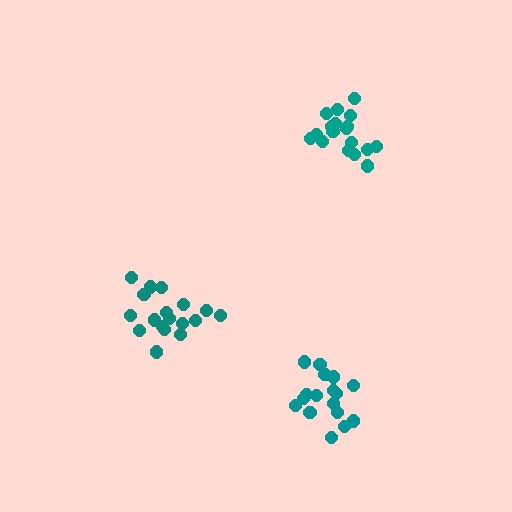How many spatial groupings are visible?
There are 3 spatial groupings.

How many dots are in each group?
Group 1: 17 dots, Group 2: 18 dots, Group 3: 18 dots (53 total).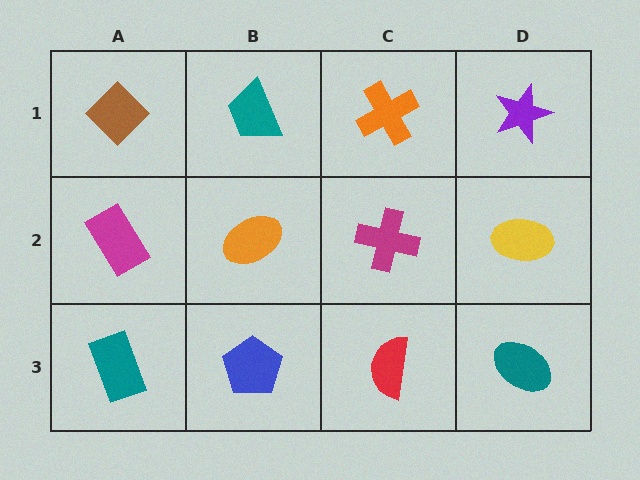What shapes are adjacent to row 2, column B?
A teal trapezoid (row 1, column B), a blue pentagon (row 3, column B), a magenta rectangle (row 2, column A), a magenta cross (row 2, column C).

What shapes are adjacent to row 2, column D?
A purple star (row 1, column D), a teal ellipse (row 3, column D), a magenta cross (row 2, column C).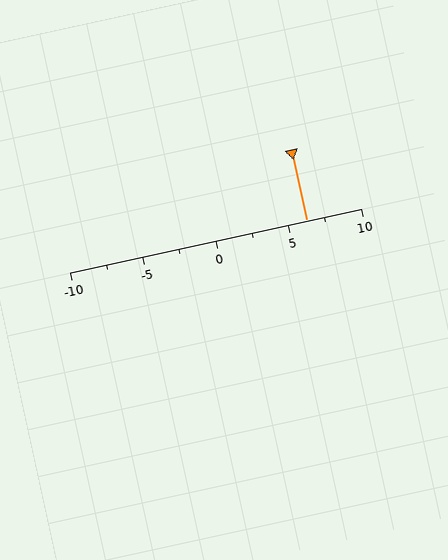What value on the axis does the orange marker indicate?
The marker indicates approximately 6.2.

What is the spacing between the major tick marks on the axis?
The major ticks are spaced 5 apart.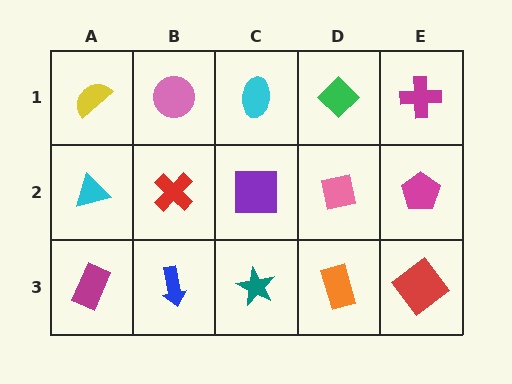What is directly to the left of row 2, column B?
A cyan triangle.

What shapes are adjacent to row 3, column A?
A cyan triangle (row 2, column A), a blue arrow (row 3, column B).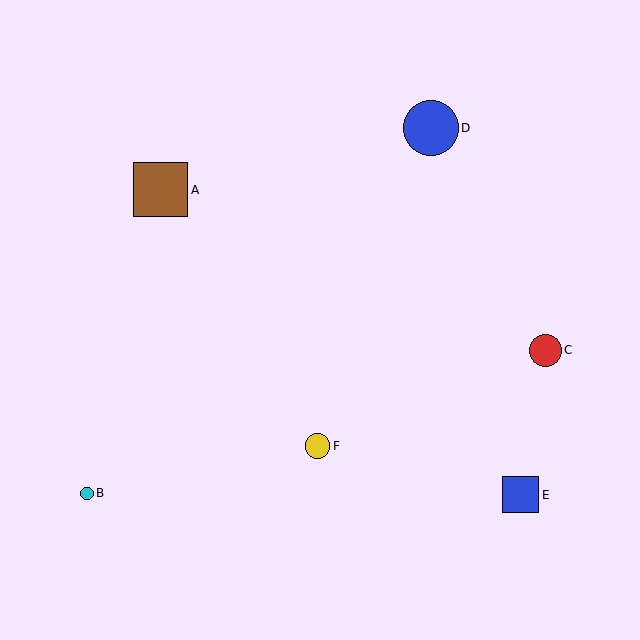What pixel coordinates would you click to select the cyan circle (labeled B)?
Click at (87, 493) to select the cyan circle B.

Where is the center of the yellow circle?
The center of the yellow circle is at (318, 446).